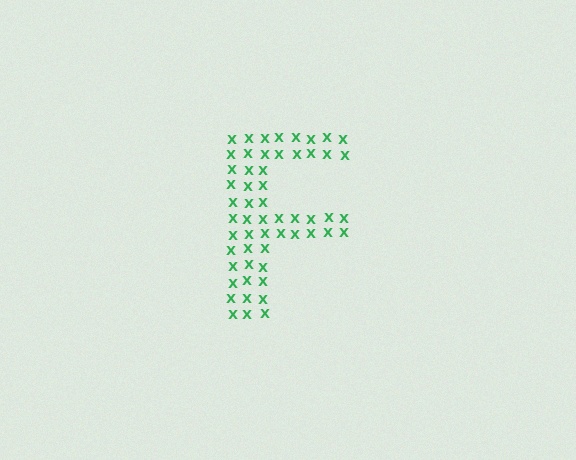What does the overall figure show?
The overall figure shows the letter F.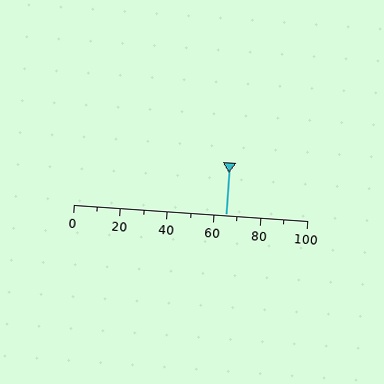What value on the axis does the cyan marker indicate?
The marker indicates approximately 65.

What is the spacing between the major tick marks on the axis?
The major ticks are spaced 20 apart.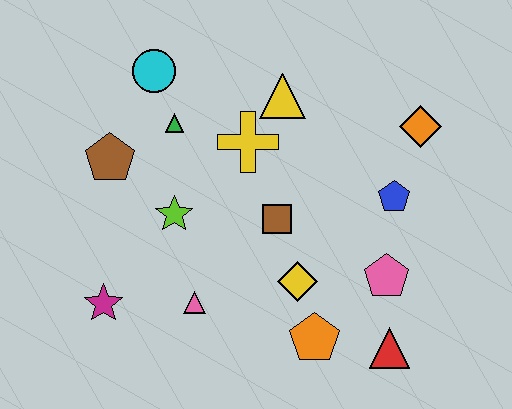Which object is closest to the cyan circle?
The green triangle is closest to the cyan circle.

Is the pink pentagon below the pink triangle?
No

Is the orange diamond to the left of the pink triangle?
No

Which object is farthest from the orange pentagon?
The cyan circle is farthest from the orange pentagon.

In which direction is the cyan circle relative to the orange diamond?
The cyan circle is to the left of the orange diamond.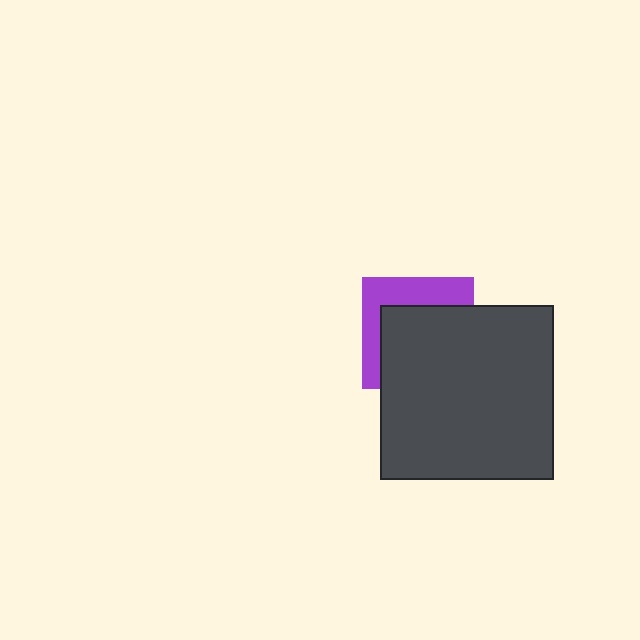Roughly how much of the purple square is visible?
A small part of it is visible (roughly 37%).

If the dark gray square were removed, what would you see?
You would see the complete purple square.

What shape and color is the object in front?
The object in front is a dark gray square.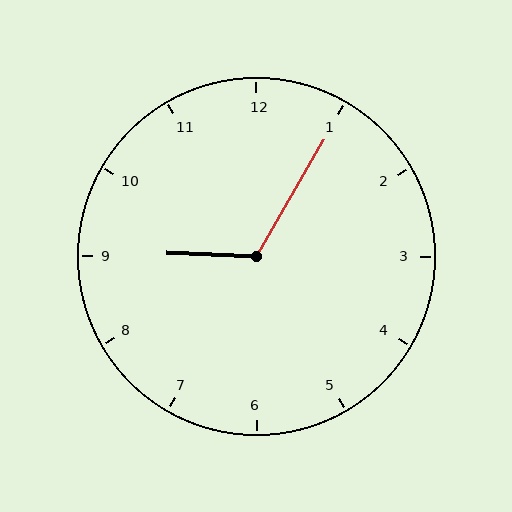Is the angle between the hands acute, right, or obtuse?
It is obtuse.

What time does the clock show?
9:05.